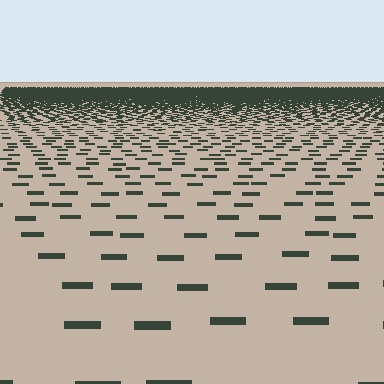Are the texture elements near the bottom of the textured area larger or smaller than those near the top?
Larger. Near the bottom, elements are closer to the viewer and appear at a bigger on-screen size.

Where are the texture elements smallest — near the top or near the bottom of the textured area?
Near the top.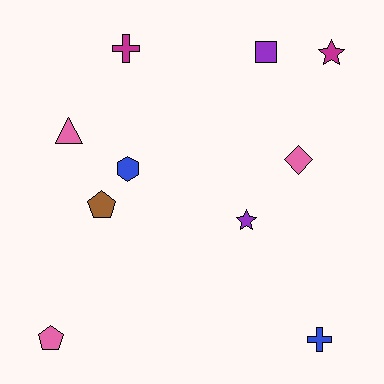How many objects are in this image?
There are 10 objects.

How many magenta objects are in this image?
There are 2 magenta objects.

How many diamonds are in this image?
There is 1 diamond.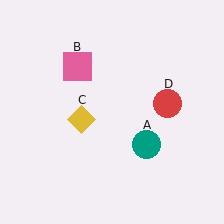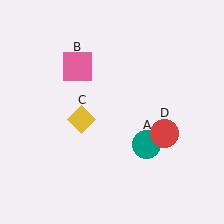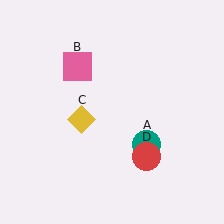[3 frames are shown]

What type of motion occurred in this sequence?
The red circle (object D) rotated clockwise around the center of the scene.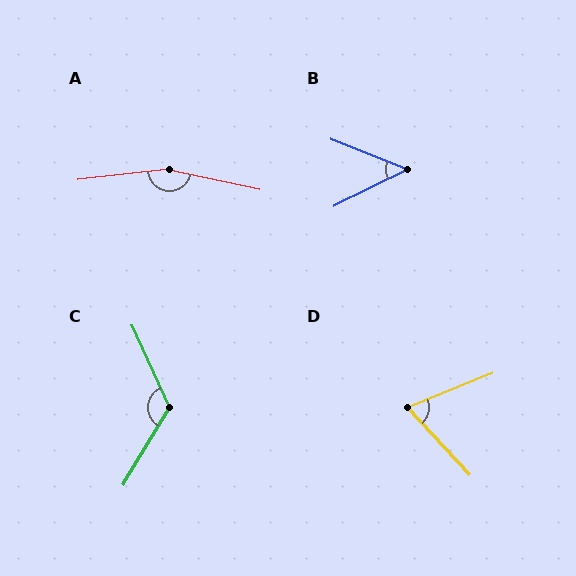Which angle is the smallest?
B, at approximately 48 degrees.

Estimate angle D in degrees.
Approximately 69 degrees.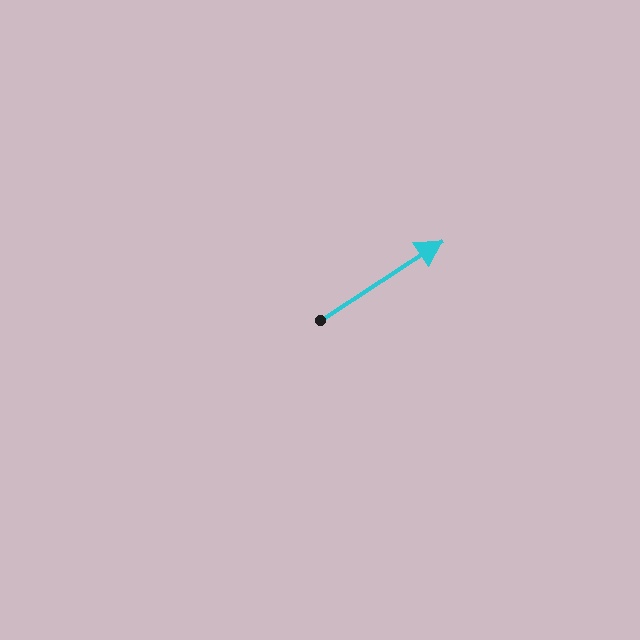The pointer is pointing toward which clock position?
Roughly 2 o'clock.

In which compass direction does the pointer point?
Northeast.